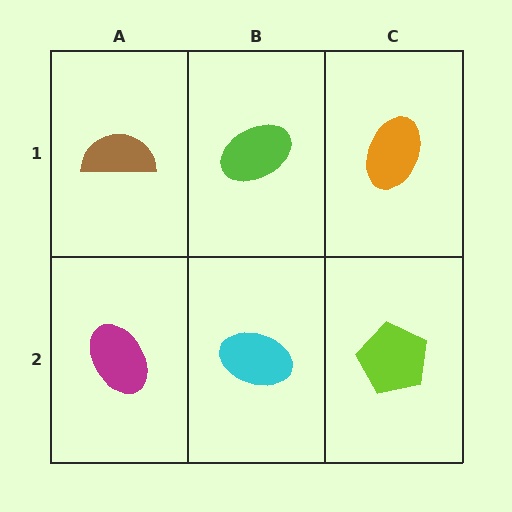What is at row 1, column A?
A brown semicircle.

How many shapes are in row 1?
3 shapes.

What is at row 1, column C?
An orange ellipse.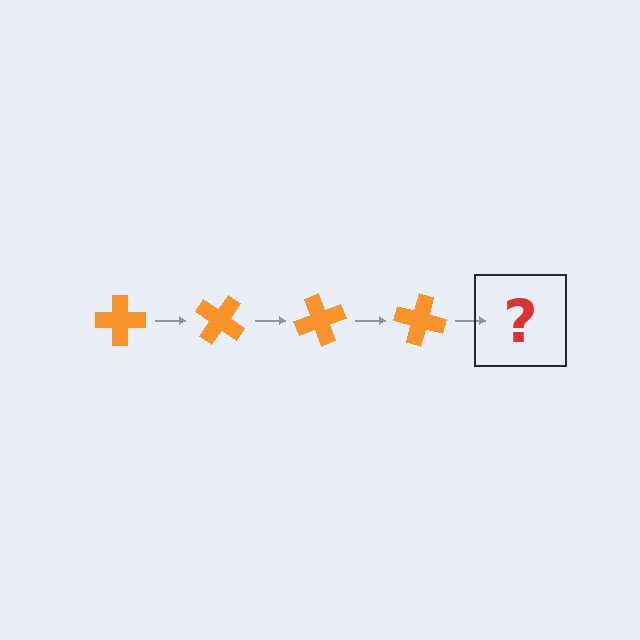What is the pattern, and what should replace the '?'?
The pattern is that the cross rotates 35 degrees each step. The '?' should be an orange cross rotated 140 degrees.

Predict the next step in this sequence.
The next step is an orange cross rotated 140 degrees.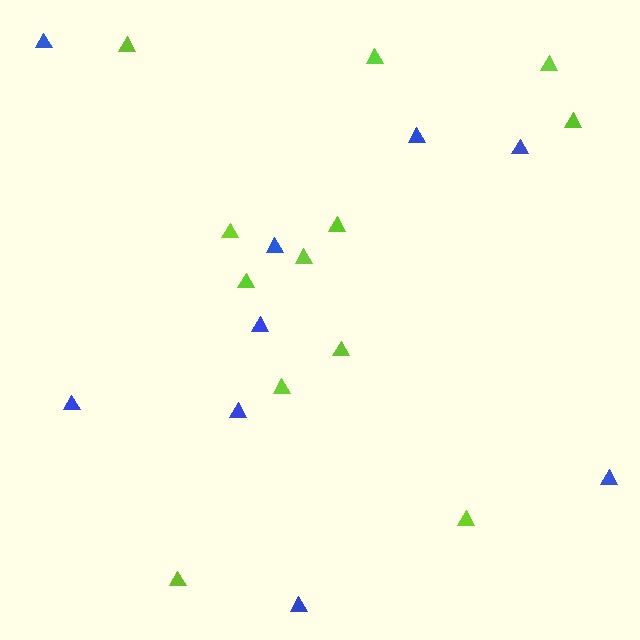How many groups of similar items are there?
There are 2 groups: one group of blue triangles (9) and one group of lime triangles (12).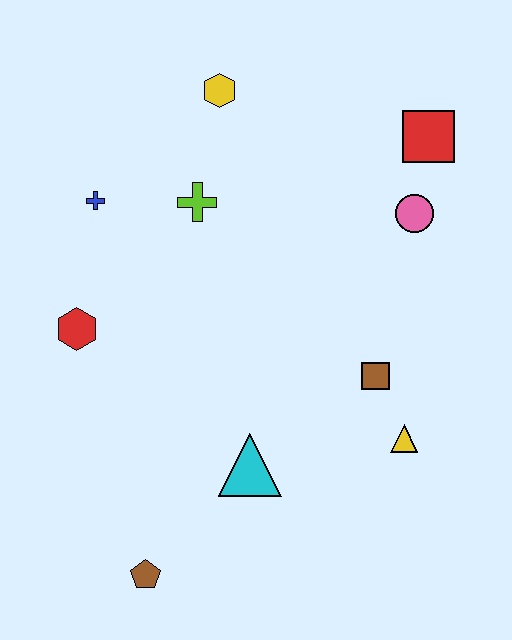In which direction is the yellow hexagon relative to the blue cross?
The yellow hexagon is to the right of the blue cross.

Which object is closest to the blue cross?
The lime cross is closest to the blue cross.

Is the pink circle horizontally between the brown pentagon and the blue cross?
No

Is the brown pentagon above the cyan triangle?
No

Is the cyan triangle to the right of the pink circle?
No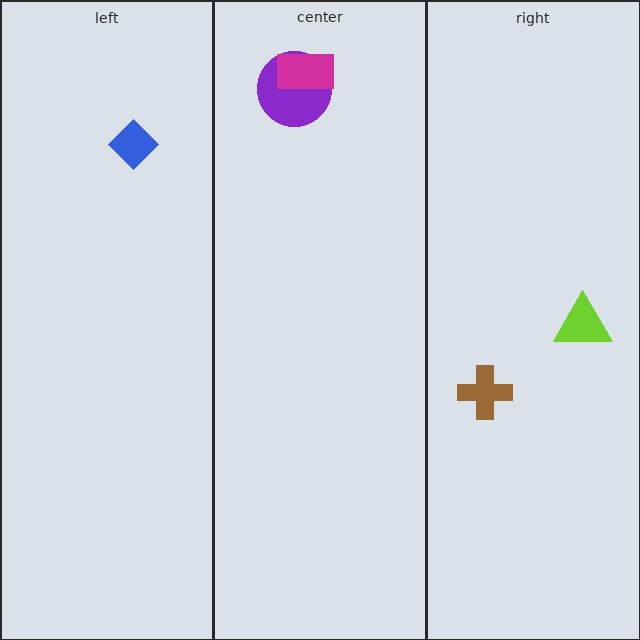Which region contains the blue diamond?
The left region.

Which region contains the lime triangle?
The right region.